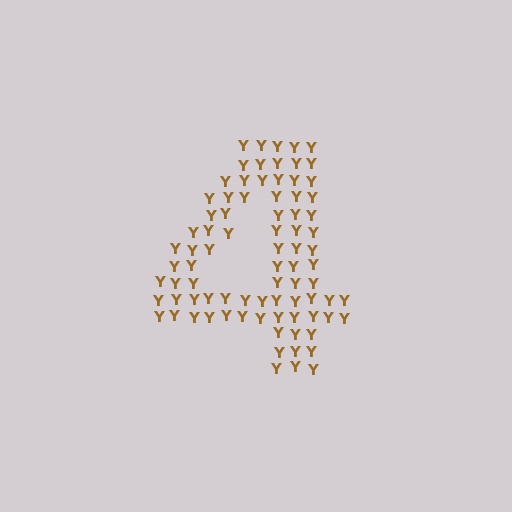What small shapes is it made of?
It is made of small letter Y's.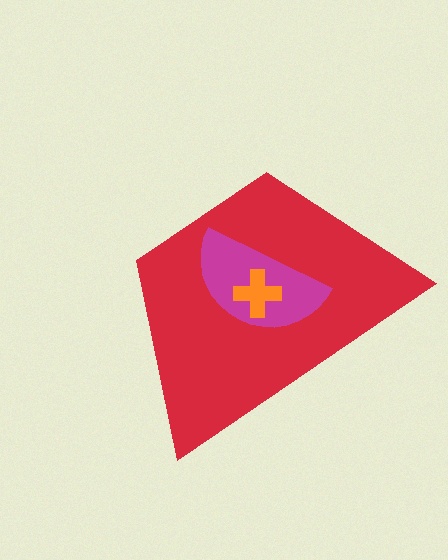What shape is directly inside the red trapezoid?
The magenta semicircle.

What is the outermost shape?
The red trapezoid.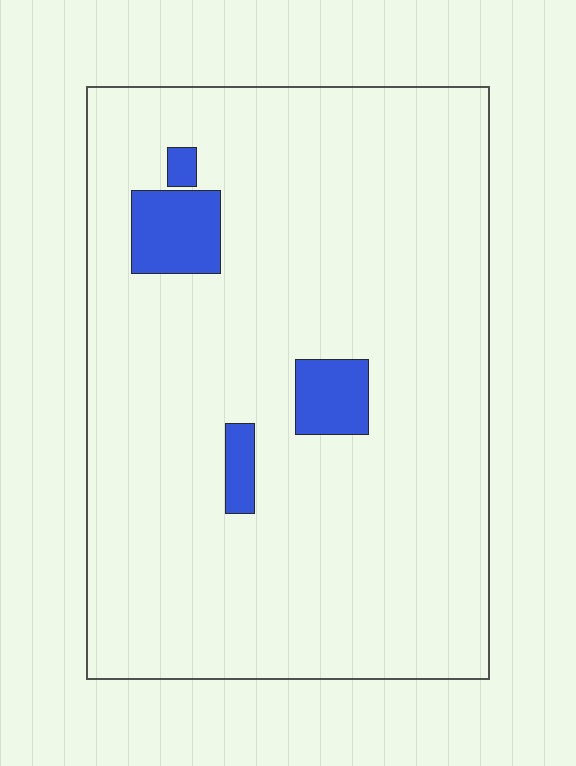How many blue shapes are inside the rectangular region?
4.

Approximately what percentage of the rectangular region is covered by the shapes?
Approximately 5%.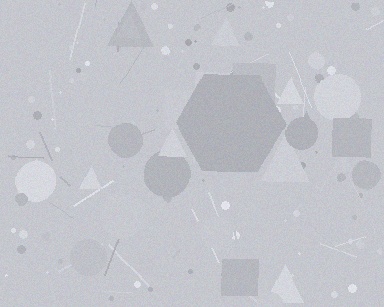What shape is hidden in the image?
A hexagon is hidden in the image.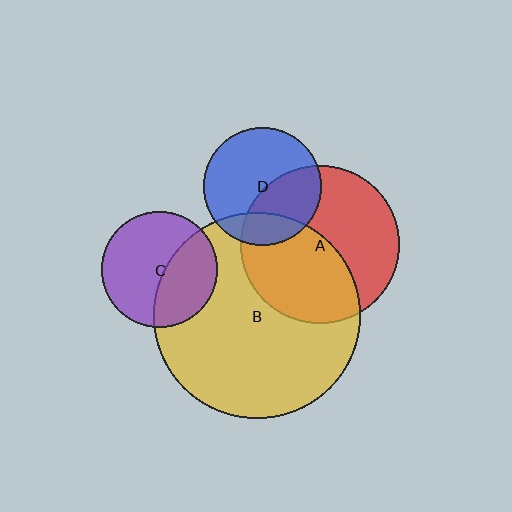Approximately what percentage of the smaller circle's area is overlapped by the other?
Approximately 20%.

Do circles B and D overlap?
Yes.